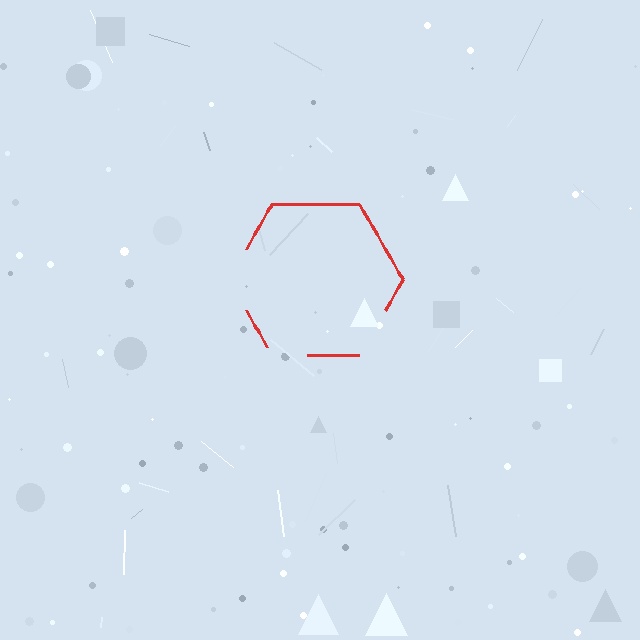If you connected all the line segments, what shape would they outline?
They would outline a hexagon.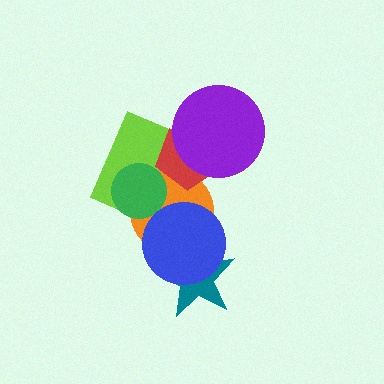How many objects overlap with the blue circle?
3 objects overlap with the blue circle.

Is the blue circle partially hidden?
No, no other shape covers it.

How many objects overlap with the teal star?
2 objects overlap with the teal star.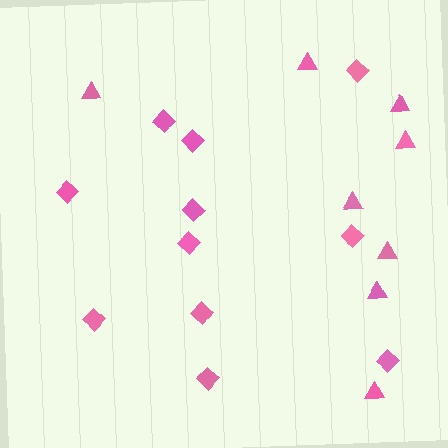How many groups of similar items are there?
There are 2 groups: one group of triangles (8) and one group of diamonds (11).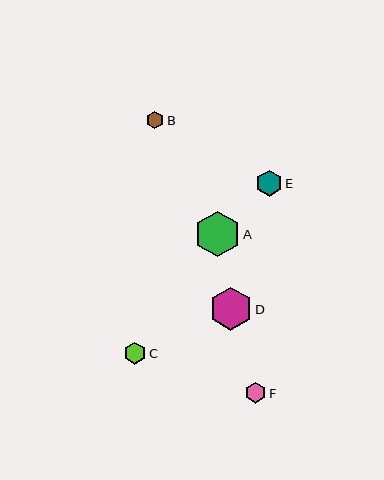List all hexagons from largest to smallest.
From largest to smallest: A, D, E, C, F, B.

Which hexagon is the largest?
Hexagon A is the largest with a size of approximately 45 pixels.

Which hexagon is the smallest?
Hexagon B is the smallest with a size of approximately 17 pixels.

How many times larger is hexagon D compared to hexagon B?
Hexagon D is approximately 2.5 times the size of hexagon B.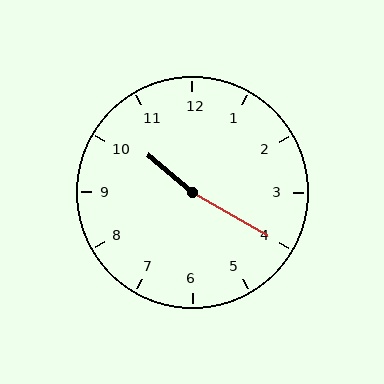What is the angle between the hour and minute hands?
Approximately 170 degrees.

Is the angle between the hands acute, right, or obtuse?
It is obtuse.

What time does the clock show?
10:20.